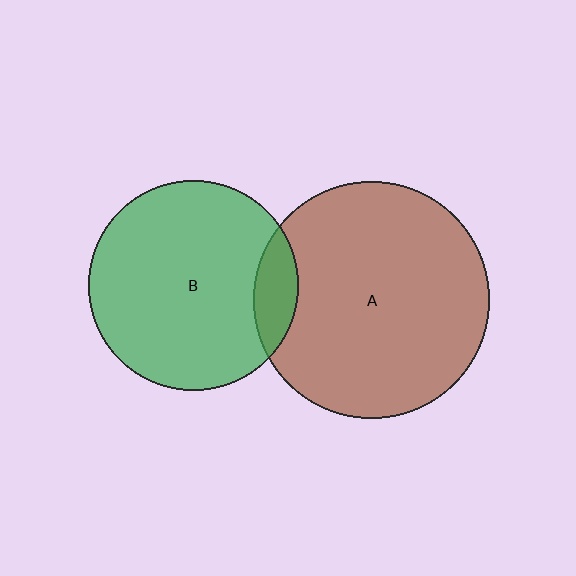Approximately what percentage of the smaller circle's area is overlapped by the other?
Approximately 10%.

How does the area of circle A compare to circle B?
Approximately 1.3 times.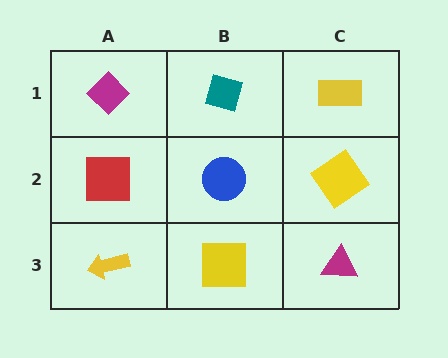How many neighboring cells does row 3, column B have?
3.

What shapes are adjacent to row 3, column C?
A yellow diamond (row 2, column C), a yellow square (row 3, column B).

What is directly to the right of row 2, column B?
A yellow diamond.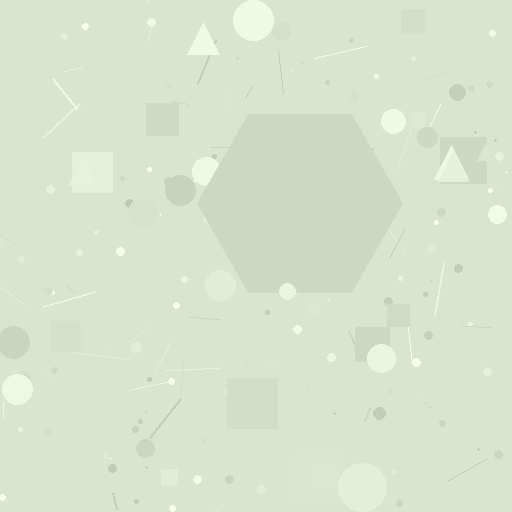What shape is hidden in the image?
A hexagon is hidden in the image.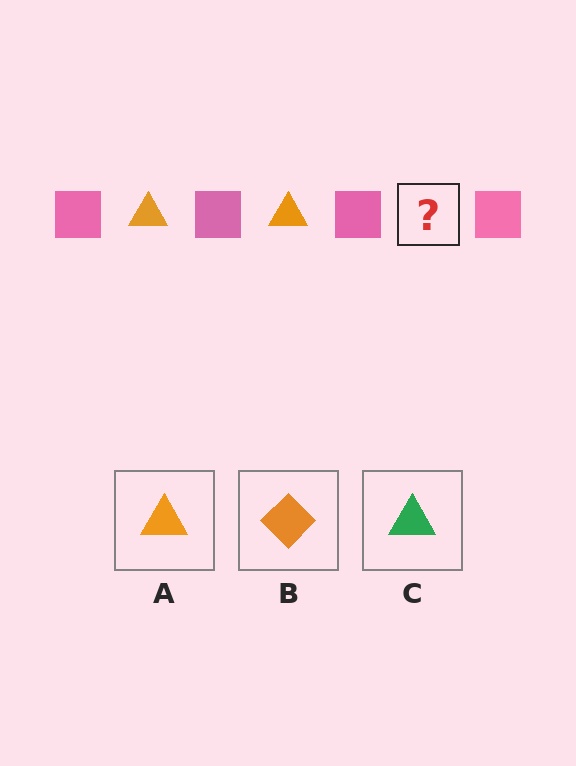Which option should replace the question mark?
Option A.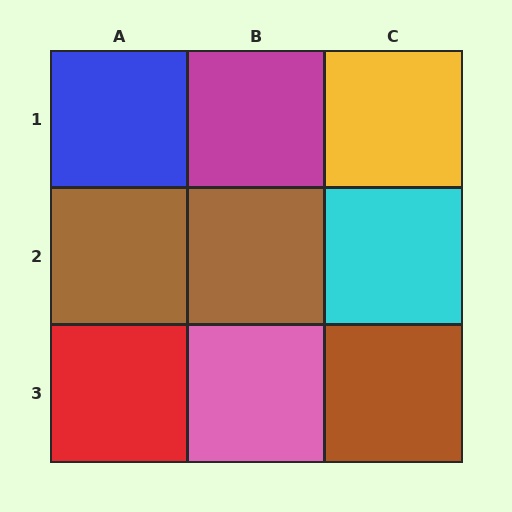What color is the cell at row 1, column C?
Yellow.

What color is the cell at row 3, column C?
Brown.